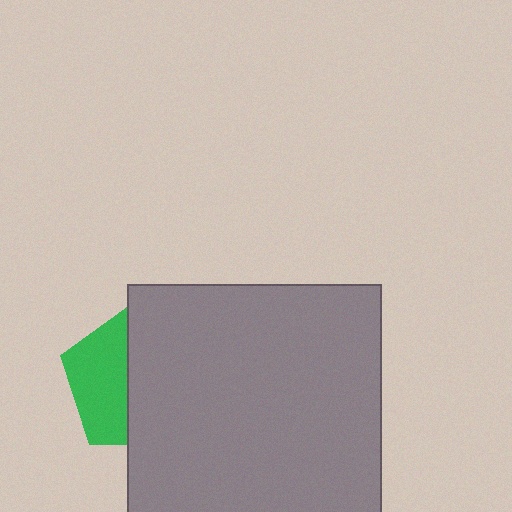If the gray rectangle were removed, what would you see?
You would see the complete green pentagon.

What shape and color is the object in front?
The object in front is a gray rectangle.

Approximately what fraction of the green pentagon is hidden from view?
Roughly 58% of the green pentagon is hidden behind the gray rectangle.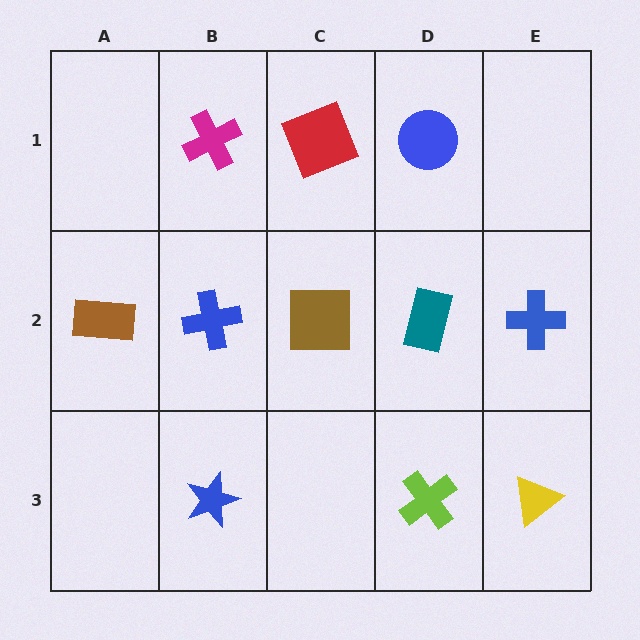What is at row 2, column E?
A blue cross.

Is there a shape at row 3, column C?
No, that cell is empty.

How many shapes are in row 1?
3 shapes.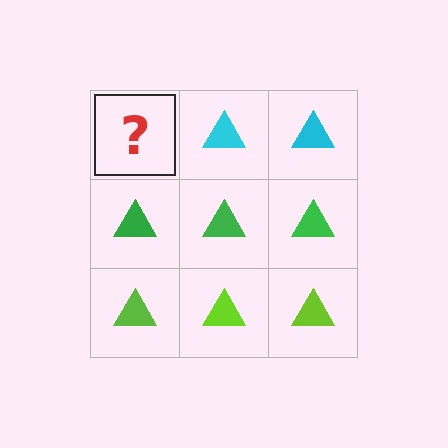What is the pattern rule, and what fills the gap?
The rule is that each row has a consistent color. The gap should be filled with a cyan triangle.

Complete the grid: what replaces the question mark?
The question mark should be replaced with a cyan triangle.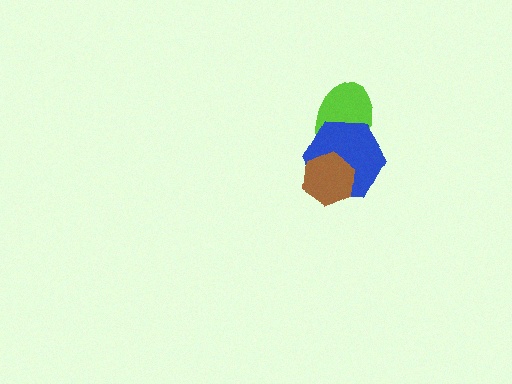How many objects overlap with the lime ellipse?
2 objects overlap with the lime ellipse.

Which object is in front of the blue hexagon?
The brown hexagon is in front of the blue hexagon.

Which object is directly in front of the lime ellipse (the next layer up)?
The blue hexagon is directly in front of the lime ellipse.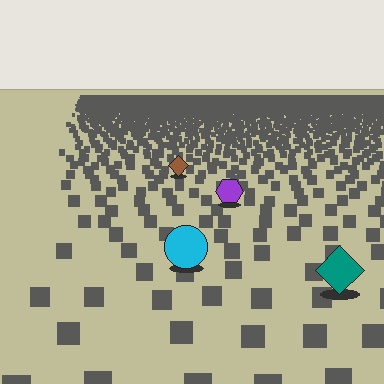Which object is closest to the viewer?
The teal diamond is closest. The texture marks near it are larger and more spread out.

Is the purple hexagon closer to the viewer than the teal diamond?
No. The teal diamond is closer — you can tell from the texture gradient: the ground texture is coarser near it.